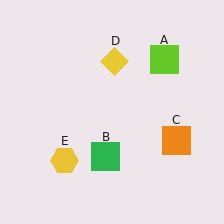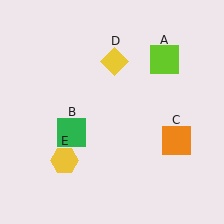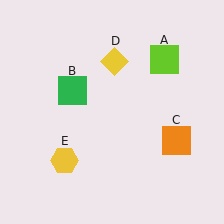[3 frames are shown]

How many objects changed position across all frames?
1 object changed position: green square (object B).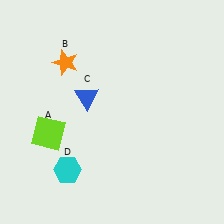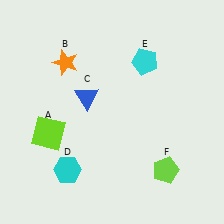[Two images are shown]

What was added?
A cyan pentagon (E), a lime pentagon (F) were added in Image 2.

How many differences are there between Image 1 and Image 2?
There are 2 differences between the two images.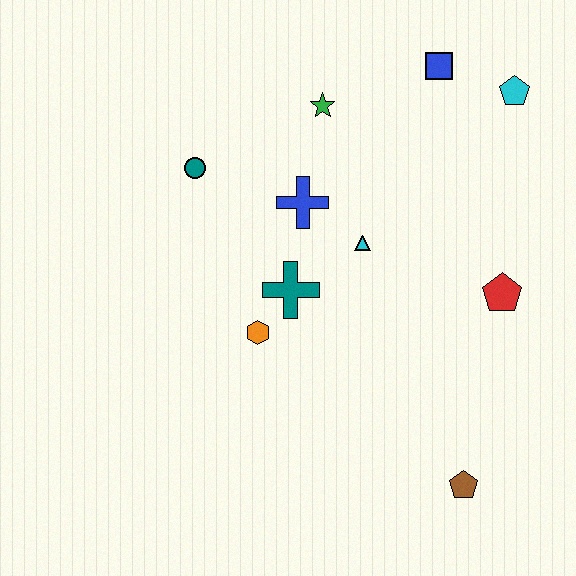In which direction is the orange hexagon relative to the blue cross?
The orange hexagon is below the blue cross.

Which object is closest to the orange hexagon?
The teal cross is closest to the orange hexagon.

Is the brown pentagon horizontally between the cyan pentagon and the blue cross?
Yes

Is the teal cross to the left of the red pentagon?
Yes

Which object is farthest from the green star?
The brown pentagon is farthest from the green star.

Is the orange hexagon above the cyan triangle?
No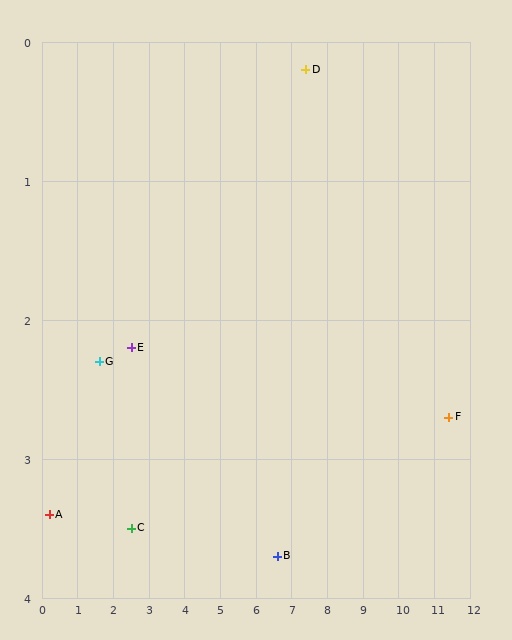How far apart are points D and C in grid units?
Points D and C are about 5.9 grid units apart.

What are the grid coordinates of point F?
Point F is at approximately (11.4, 2.7).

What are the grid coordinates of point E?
Point E is at approximately (2.5, 2.2).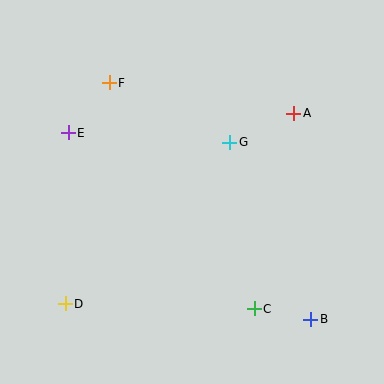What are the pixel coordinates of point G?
Point G is at (230, 142).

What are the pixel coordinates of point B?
Point B is at (311, 319).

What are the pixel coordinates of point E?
Point E is at (68, 133).